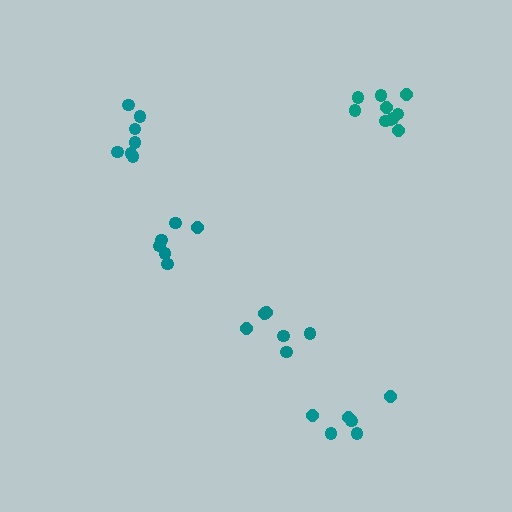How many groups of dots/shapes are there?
There are 5 groups.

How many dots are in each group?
Group 1: 10 dots, Group 2: 6 dots, Group 3: 7 dots, Group 4: 6 dots, Group 5: 6 dots (35 total).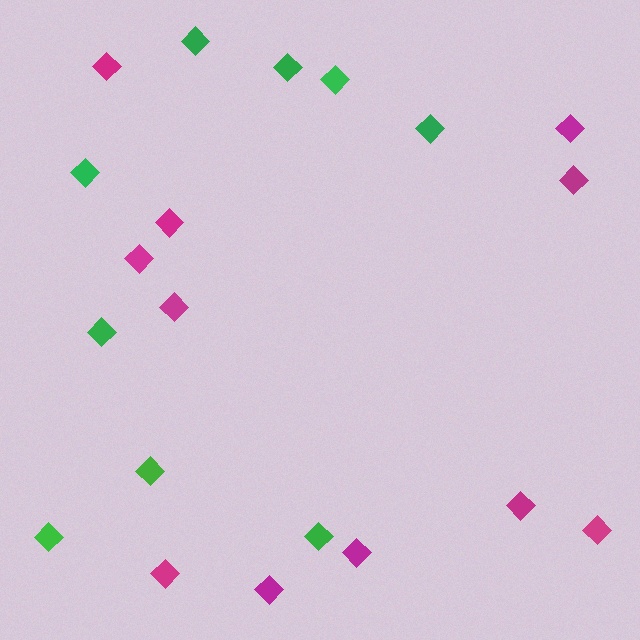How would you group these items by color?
There are 2 groups: one group of green diamonds (9) and one group of magenta diamonds (11).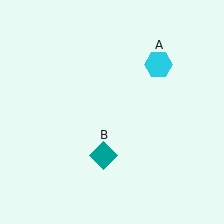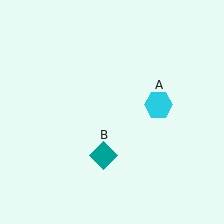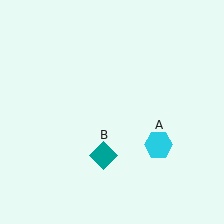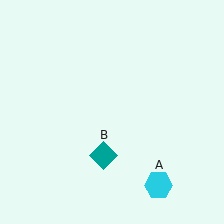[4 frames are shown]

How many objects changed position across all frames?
1 object changed position: cyan hexagon (object A).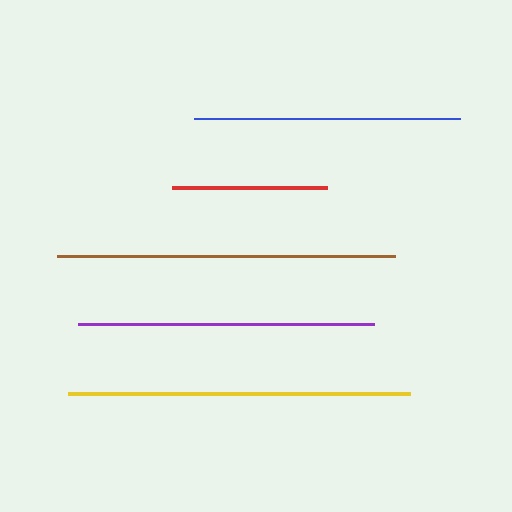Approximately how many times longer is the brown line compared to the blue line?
The brown line is approximately 1.3 times the length of the blue line.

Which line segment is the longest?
The yellow line is the longest at approximately 343 pixels.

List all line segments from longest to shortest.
From longest to shortest: yellow, brown, purple, blue, red.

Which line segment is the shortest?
The red line is the shortest at approximately 155 pixels.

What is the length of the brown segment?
The brown segment is approximately 339 pixels long.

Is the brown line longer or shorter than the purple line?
The brown line is longer than the purple line.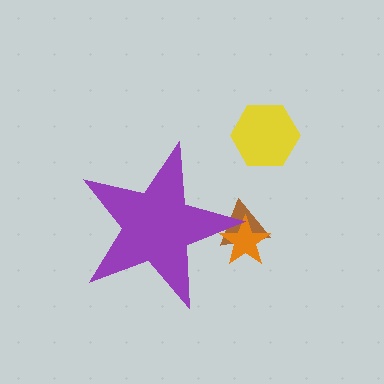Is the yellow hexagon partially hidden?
No, the yellow hexagon is fully visible.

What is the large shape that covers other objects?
A purple star.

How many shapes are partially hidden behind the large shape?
2 shapes are partially hidden.